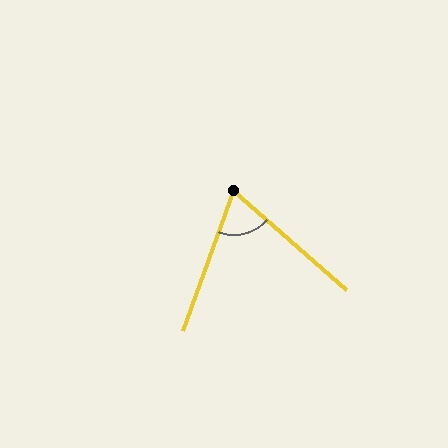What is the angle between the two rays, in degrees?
Approximately 69 degrees.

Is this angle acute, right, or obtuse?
It is acute.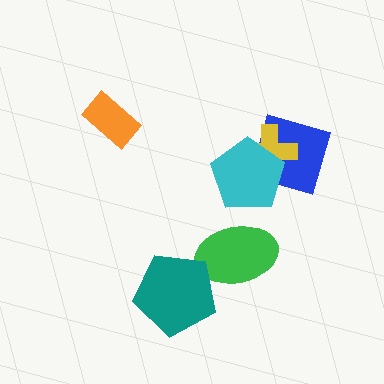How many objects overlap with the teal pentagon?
1 object overlaps with the teal pentagon.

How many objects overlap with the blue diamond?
2 objects overlap with the blue diamond.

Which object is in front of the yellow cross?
The cyan pentagon is in front of the yellow cross.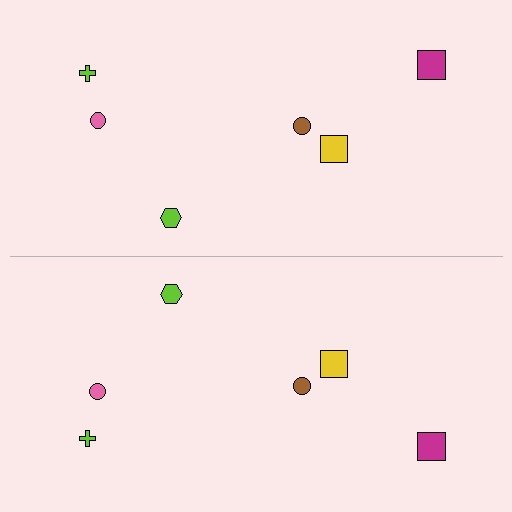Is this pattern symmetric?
Yes, this pattern has bilateral (reflection) symmetry.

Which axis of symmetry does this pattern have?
The pattern has a horizontal axis of symmetry running through the center of the image.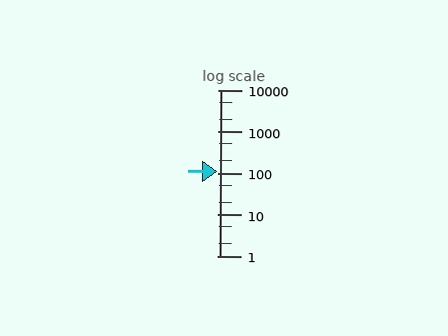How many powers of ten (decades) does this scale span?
The scale spans 4 decades, from 1 to 10000.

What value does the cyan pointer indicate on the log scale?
The pointer indicates approximately 110.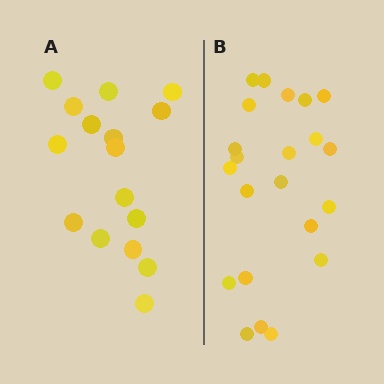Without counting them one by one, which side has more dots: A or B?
Region B (the right region) has more dots.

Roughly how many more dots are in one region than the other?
Region B has about 6 more dots than region A.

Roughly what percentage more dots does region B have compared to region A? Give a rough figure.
About 40% more.